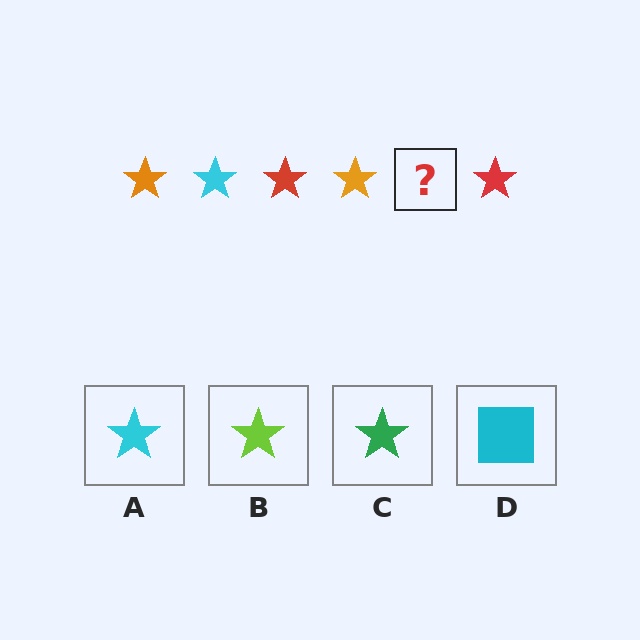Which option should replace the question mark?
Option A.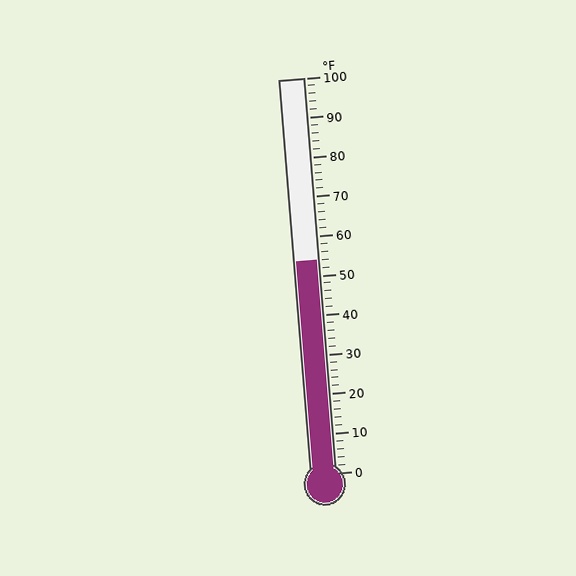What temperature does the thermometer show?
The thermometer shows approximately 54°F.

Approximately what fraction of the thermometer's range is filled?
The thermometer is filled to approximately 55% of its range.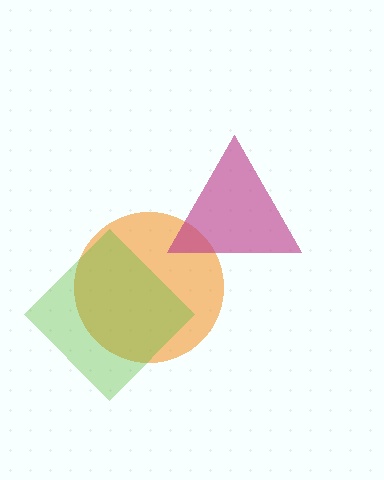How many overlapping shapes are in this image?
There are 3 overlapping shapes in the image.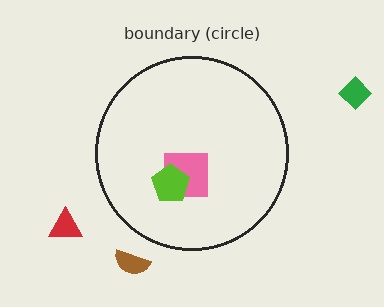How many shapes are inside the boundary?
2 inside, 3 outside.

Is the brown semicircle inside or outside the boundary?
Outside.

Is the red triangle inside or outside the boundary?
Outside.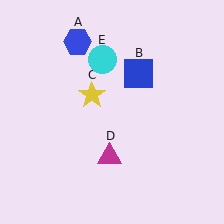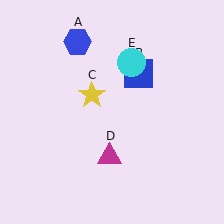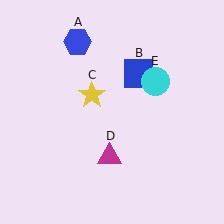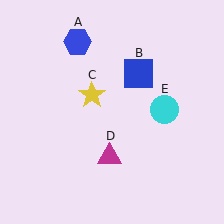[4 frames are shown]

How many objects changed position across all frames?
1 object changed position: cyan circle (object E).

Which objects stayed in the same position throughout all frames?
Blue hexagon (object A) and blue square (object B) and yellow star (object C) and magenta triangle (object D) remained stationary.